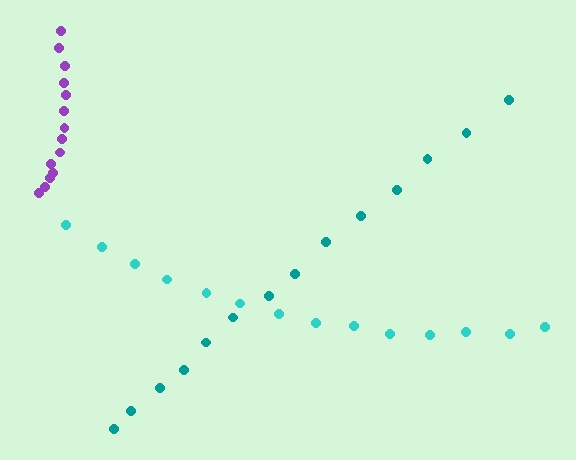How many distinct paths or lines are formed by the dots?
There are 3 distinct paths.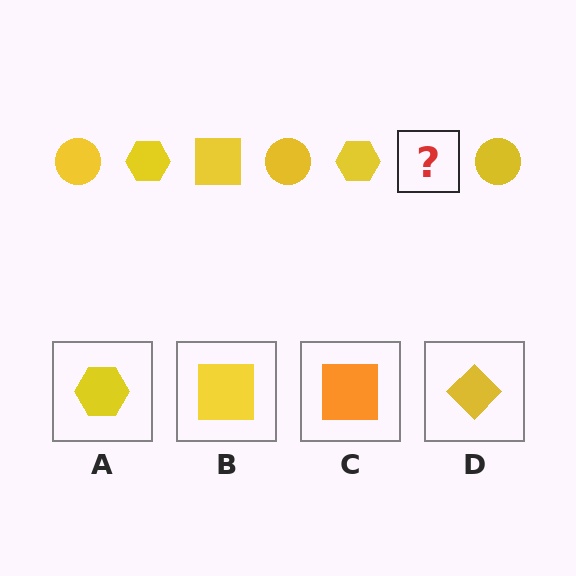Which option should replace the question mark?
Option B.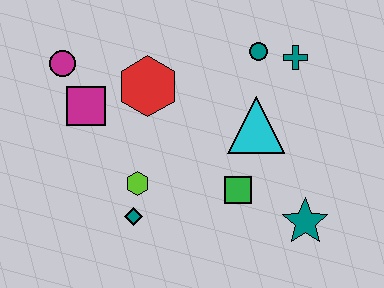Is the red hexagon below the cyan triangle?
No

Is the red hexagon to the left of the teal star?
Yes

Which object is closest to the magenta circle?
The magenta square is closest to the magenta circle.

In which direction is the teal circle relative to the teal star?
The teal circle is above the teal star.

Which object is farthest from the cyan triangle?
The magenta circle is farthest from the cyan triangle.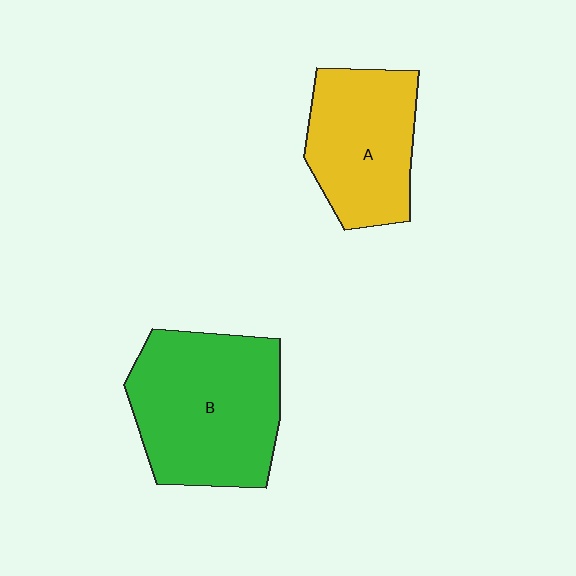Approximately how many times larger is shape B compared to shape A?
Approximately 1.4 times.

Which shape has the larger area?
Shape B (green).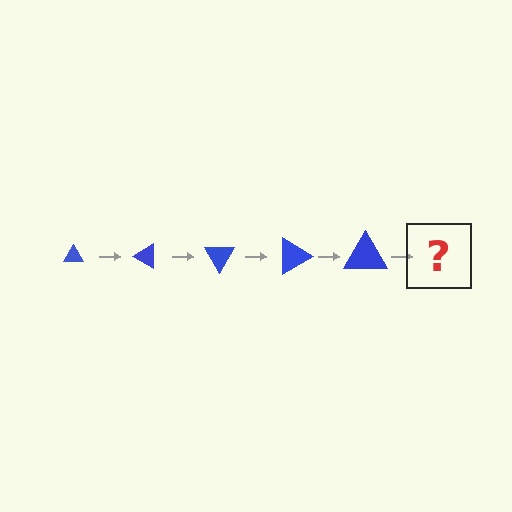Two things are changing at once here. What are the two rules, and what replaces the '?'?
The two rules are that the triangle grows larger each step and it rotates 30 degrees each step. The '?' should be a triangle, larger than the previous one and rotated 150 degrees from the start.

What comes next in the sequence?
The next element should be a triangle, larger than the previous one and rotated 150 degrees from the start.